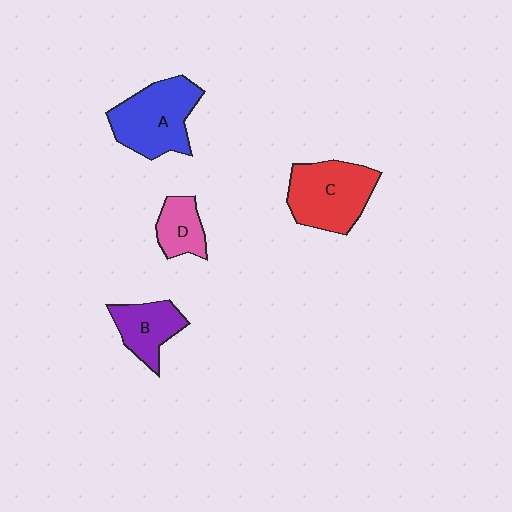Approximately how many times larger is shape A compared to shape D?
Approximately 2.1 times.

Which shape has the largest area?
Shape A (blue).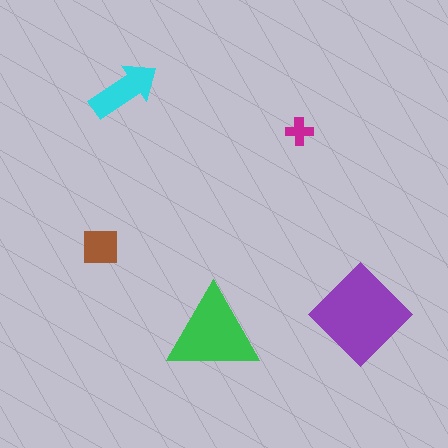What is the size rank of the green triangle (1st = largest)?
2nd.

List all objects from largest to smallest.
The purple diamond, the green triangle, the cyan arrow, the brown square, the magenta cross.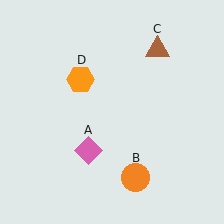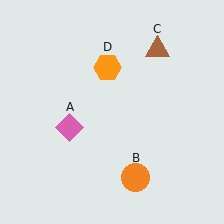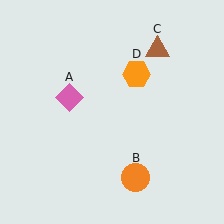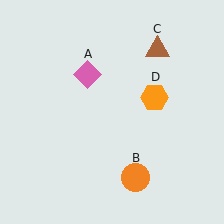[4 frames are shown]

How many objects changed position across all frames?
2 objects changed position: pink diamond (object A), orange hexagon (object D).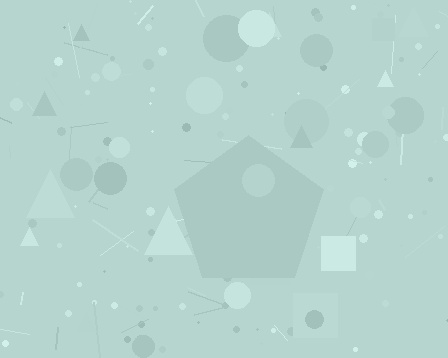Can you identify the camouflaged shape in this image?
The camouflaged shape is a pentagon.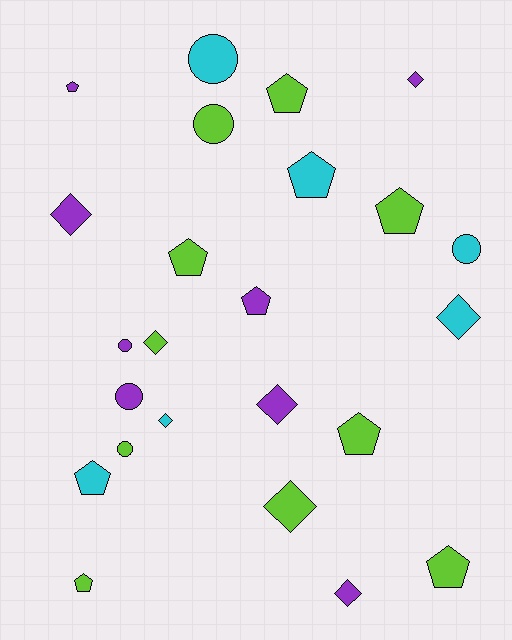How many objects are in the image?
There are 24 objects.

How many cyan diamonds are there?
There are 2 cyan diamonds.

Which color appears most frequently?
Lime, with 10 objects.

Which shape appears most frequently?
Pentagon, with 10 objects.